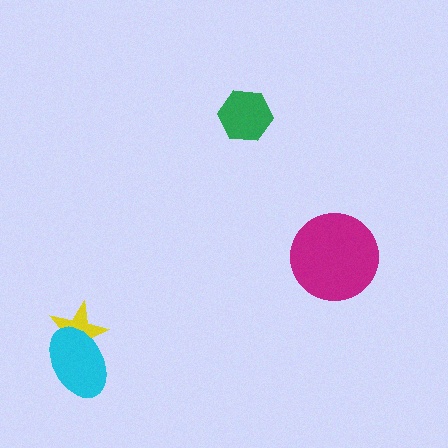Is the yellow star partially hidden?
Yes, it is partially covered by another shape.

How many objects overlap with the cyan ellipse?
1 object overlaps with the cyan ellipse.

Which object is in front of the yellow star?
The cyan ellipse is in front of the yellow star.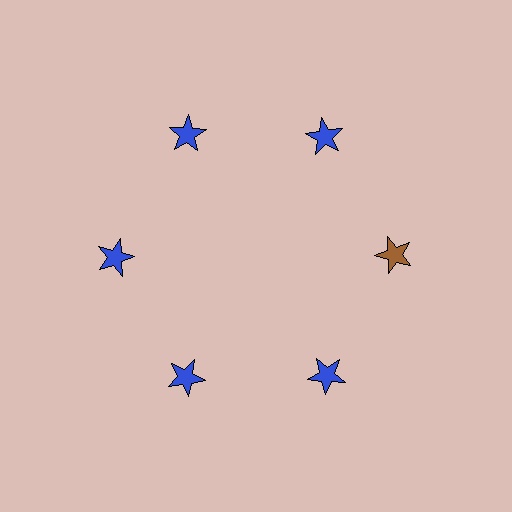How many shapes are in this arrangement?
There are 6 shapes arranged in a ring pattern.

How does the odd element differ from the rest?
It has a different color: brown instead of blue.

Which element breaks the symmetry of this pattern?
The brown star at roughly the 3 o'clock position breaks the symmetry. All other shapes are blue stars.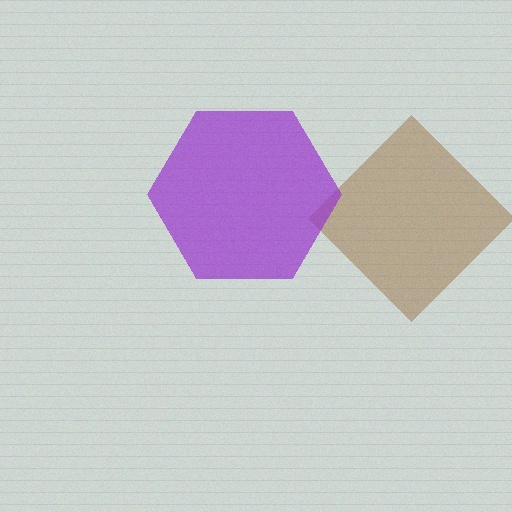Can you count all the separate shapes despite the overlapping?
Yes, there are 2 separate shapes.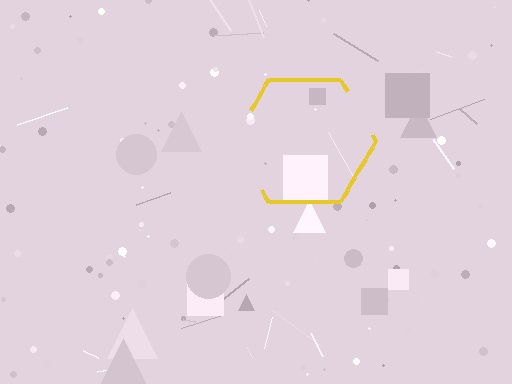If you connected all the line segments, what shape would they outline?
They would outline a hexagon.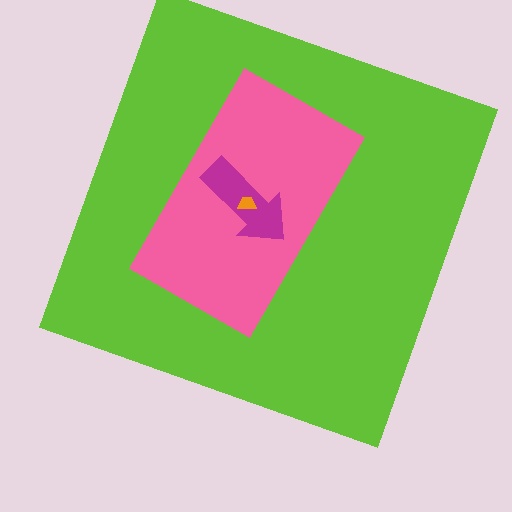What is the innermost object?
The orange trapezoid.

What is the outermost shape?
The lime square.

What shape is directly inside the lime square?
The pink rectangle.